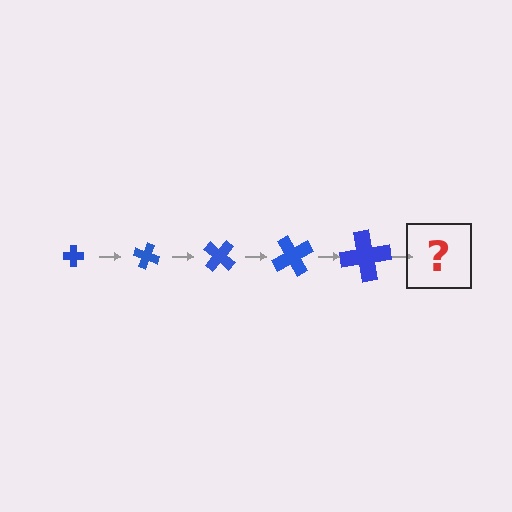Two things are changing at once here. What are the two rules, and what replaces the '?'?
The two rules are that the cross grows larger each step and it rotates 20 degrees each step. The '?' should be a cross, larger than the previous one and rotated 100 degrees from the start.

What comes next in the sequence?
The next element should be a cross, larger than the previous one and rotated 100 degrees from the start.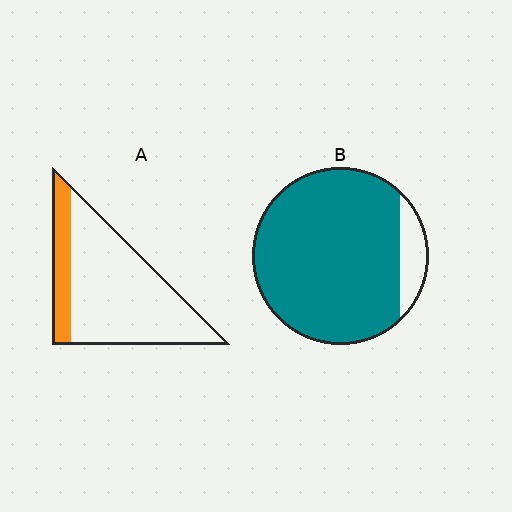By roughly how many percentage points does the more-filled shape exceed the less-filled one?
By roughly 70 percentage points (B over A).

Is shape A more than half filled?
No.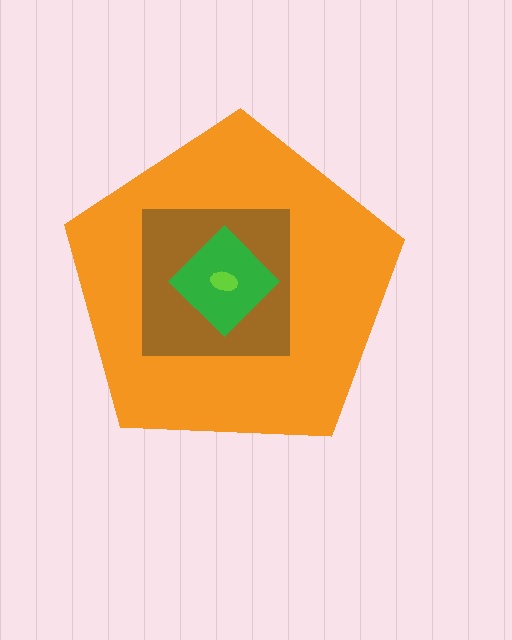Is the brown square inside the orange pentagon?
Yes.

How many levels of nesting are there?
4.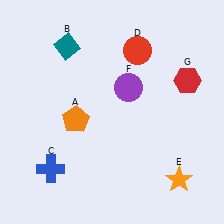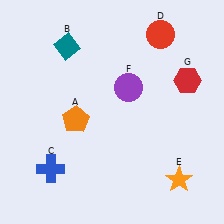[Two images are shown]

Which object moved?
The red circle (D) moved right.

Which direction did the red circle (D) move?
The red circle (D) moved right.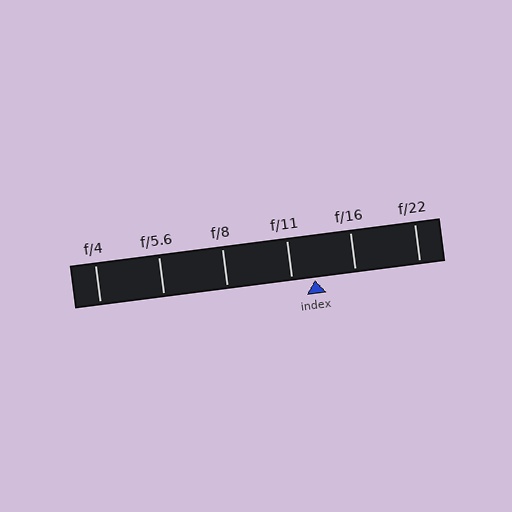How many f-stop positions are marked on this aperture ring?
There are 6 f-stop positions marked.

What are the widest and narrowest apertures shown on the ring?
The widest aperture shown is f/4 and the narrowest is f/22.